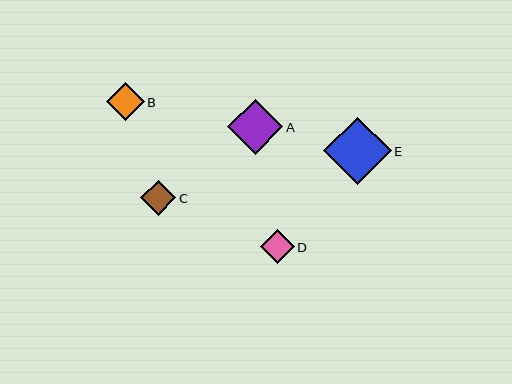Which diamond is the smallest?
Diamond D is the smallest with a size of approximately 34 pixels.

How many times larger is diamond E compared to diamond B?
Diamond E is approximately 1.8 times the size of diamond B.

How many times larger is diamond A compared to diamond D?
Diamond A is approximately 1.6 times the size of diamond D.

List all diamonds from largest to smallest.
From largest to smallest: E, A, B, C, D.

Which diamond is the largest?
Diamond E is the largest with a size of approximately 67 pixels.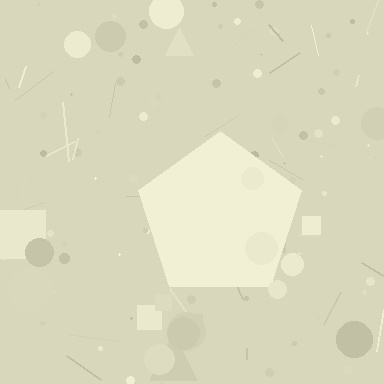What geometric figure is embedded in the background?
A pentagon is embedded in the background.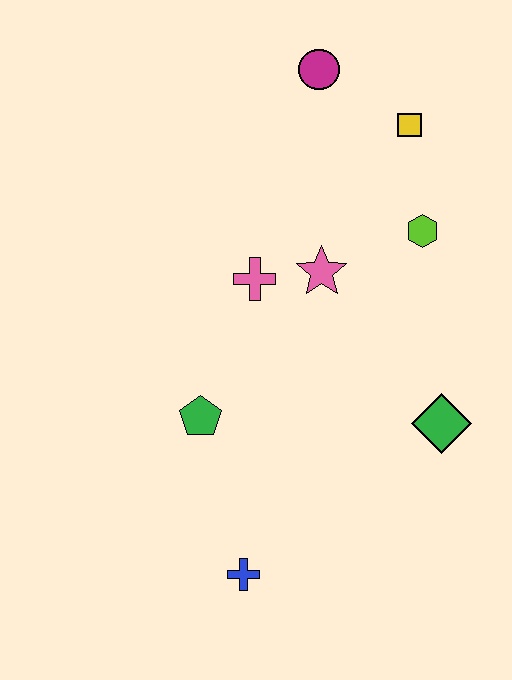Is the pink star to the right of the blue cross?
Yes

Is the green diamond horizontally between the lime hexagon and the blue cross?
No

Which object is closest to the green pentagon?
The pink cross is closest to the green pentagon.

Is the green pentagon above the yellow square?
No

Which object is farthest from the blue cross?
The magenta circle is farthest from the blue cross.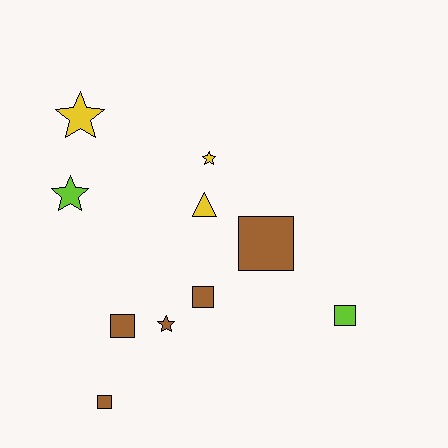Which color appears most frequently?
Brown, with 5 objects.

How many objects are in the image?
There are 10 objects.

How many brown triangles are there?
There are no brown triangles.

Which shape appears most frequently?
Square, with 5 objects.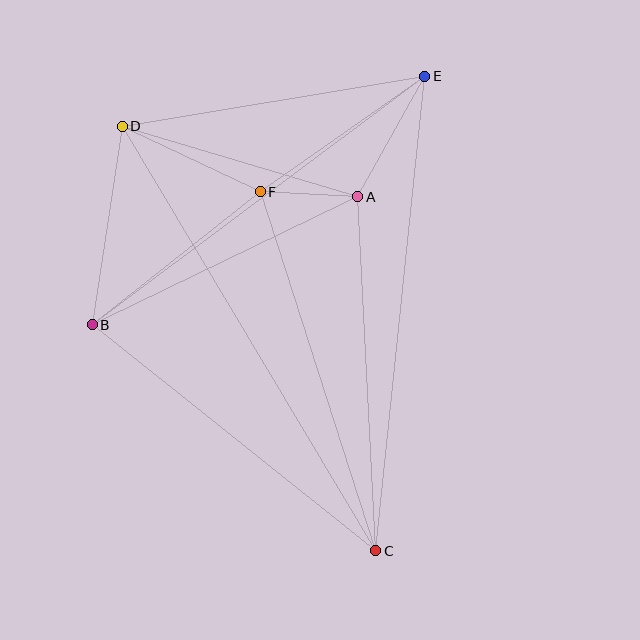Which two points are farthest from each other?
Points C and D are farthest from each other.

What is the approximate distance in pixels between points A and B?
The distance between A and B is approximately 295 pixels.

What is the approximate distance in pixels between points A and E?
The distance between A and E is approximately 138 pixels.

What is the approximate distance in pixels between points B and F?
The distance between B and F is approximately 214 pixels.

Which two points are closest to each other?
Points A and F are closest to each other.